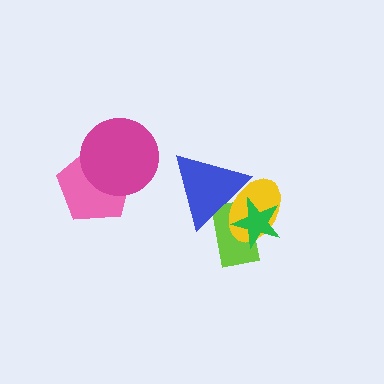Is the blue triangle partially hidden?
Yes, it is partially covered by another shape.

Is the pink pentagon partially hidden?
Yes, it is partially covered by another shape.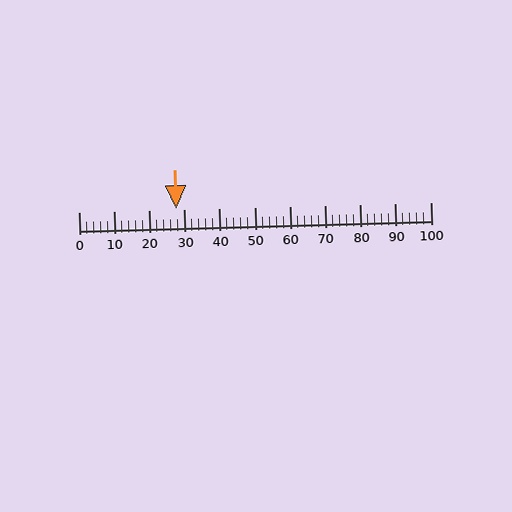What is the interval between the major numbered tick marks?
The major tick marks are spaced 10 units apart.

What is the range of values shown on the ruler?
The ruler shows values from 0 to 100.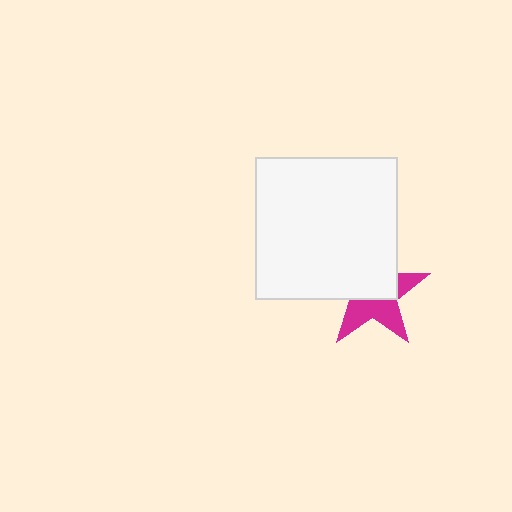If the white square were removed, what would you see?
You would see the complete magenta star.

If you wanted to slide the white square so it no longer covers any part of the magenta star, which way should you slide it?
Slide it toward the upper-left — that is the most direct way to separate the two shapes.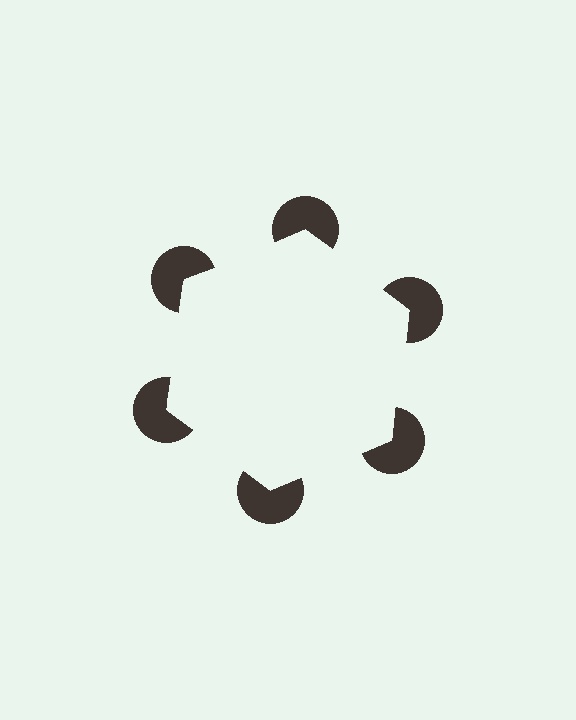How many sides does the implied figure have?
6 sides.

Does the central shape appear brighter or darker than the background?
It typically appears slightly brighter than the background, even though no actual brightness change is drawn.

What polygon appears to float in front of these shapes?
An illusory hexagon — its edges are inferred from the aligned wedge cuts in the pac-man discs, not physically drawn.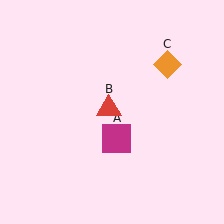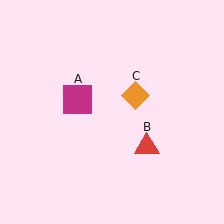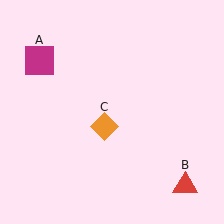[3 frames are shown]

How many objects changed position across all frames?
3 objects changed position: magenta square (object A), red triangle (object B), orange diamond (object C).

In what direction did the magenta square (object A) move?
The magenta square (object A) moved up and to the left.